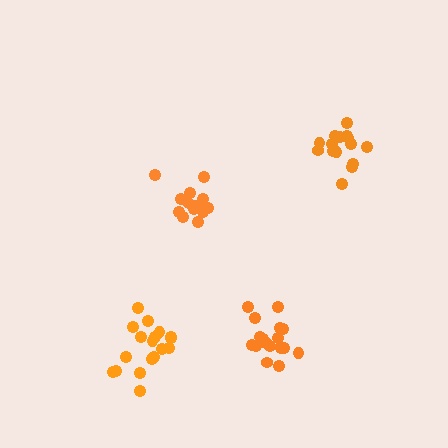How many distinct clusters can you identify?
There are 4 distinct clusters.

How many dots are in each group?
Group 1: 18 dots, Group 2: 17 dots, Group 3: 15 dots, Group 4: 17 dots (67 total).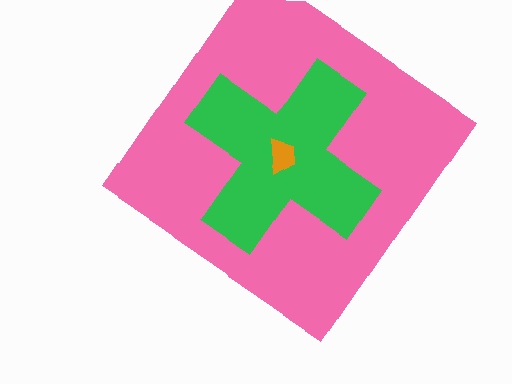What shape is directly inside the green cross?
The orange trapezoid.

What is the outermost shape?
The pink diamond.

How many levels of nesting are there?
3.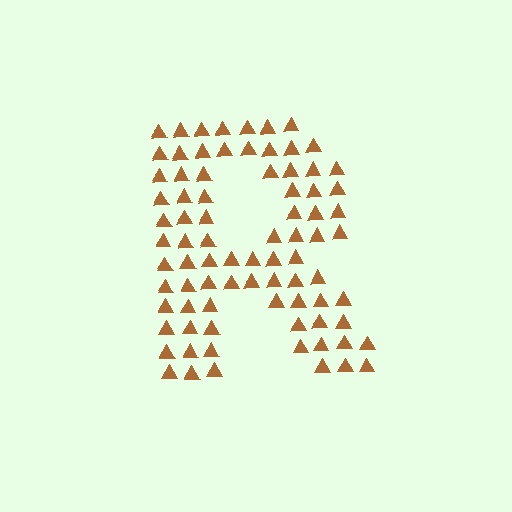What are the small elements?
The small elements are triangles.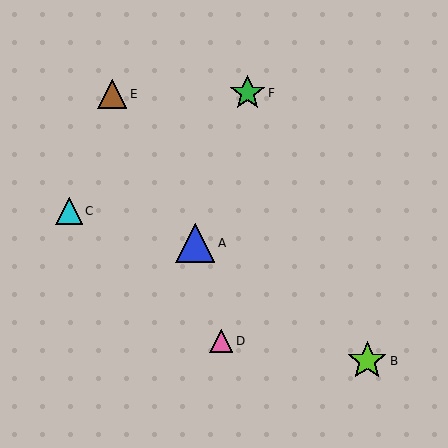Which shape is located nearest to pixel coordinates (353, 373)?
The lime star (labeled B) at (367, 361) is nearest to that location.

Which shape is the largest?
The blue triangle (labeled A) is the largest.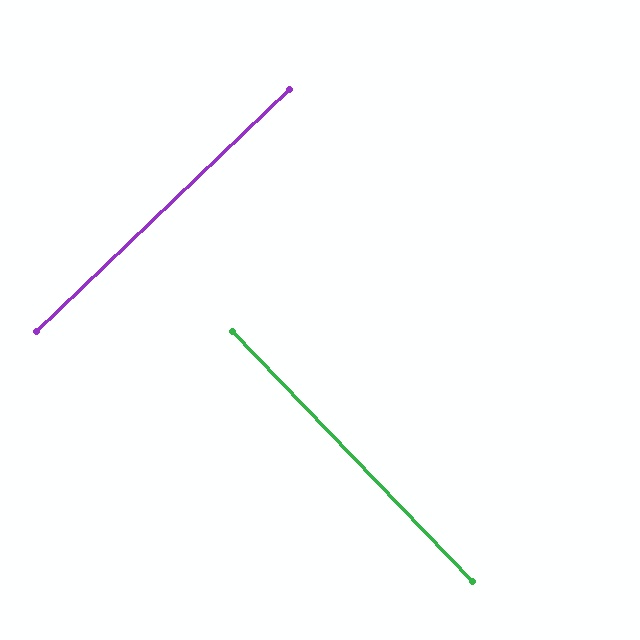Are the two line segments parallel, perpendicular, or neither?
Perpendicular — they meet at approximately 90°.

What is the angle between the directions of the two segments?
Approximately 90 degrees.